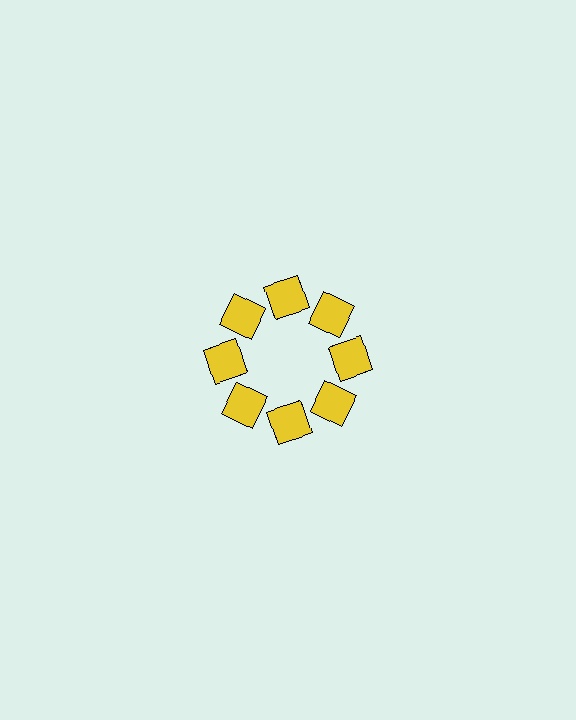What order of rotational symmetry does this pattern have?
This pattern has 8-fold rotational symmetry.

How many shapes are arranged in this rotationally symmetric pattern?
There are 8 shapes, arranged in 8 groups of 1.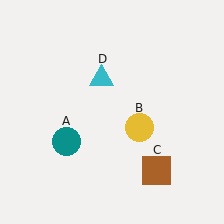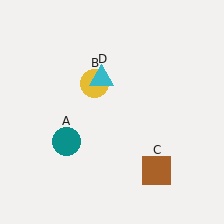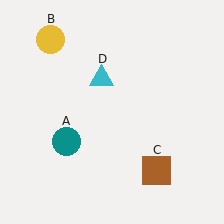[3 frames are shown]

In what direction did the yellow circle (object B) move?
The yellow circle (object B) moved up and to the left.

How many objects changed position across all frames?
1 object changed position: yellow circle (object B).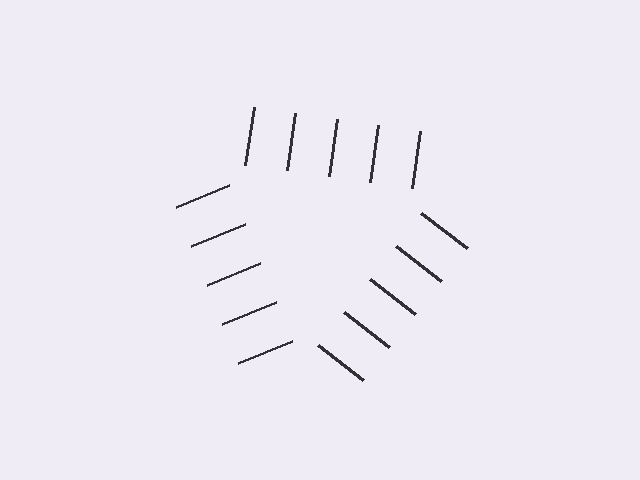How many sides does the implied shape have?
3 sides — the line-ends trace a triangle.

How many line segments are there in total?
15 — 5 along each of the 3 edges.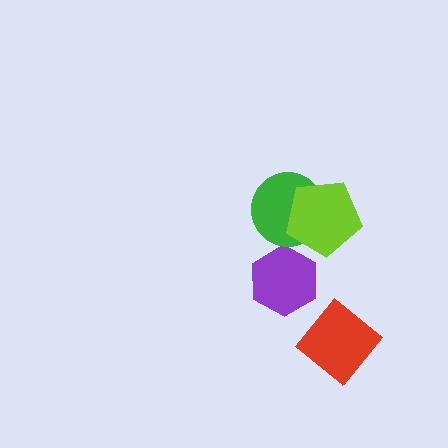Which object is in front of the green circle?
The lime pentagon is in front of the green circle.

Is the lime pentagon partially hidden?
No, no other shape covers it.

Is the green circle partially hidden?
Yes, it is partially covered by another shape.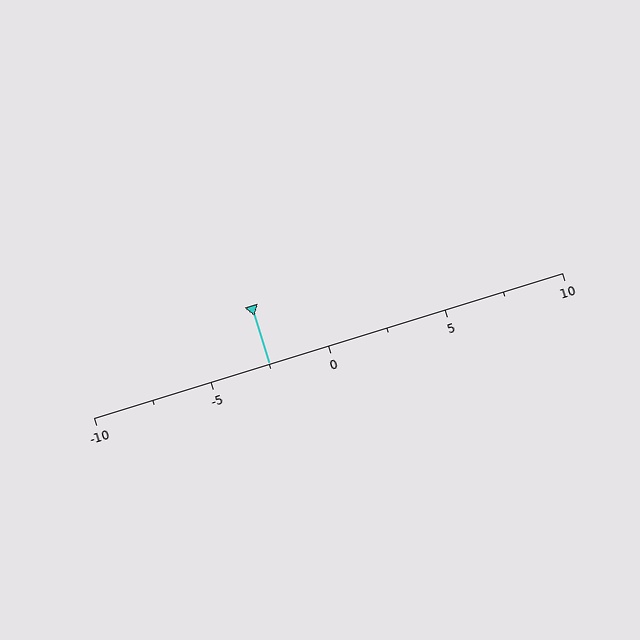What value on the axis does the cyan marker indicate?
The marker indicates approximately -2.5.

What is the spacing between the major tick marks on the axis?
The major ticks are spaced 5 apart.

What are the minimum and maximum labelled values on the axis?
The axis runs from -10 to 10.